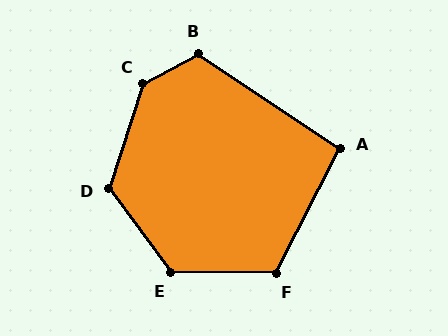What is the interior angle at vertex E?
Approximately 127 degrees (obtuse).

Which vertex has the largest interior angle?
C, at approximately 136 degrees.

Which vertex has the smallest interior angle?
A, at approximately 97 degrees.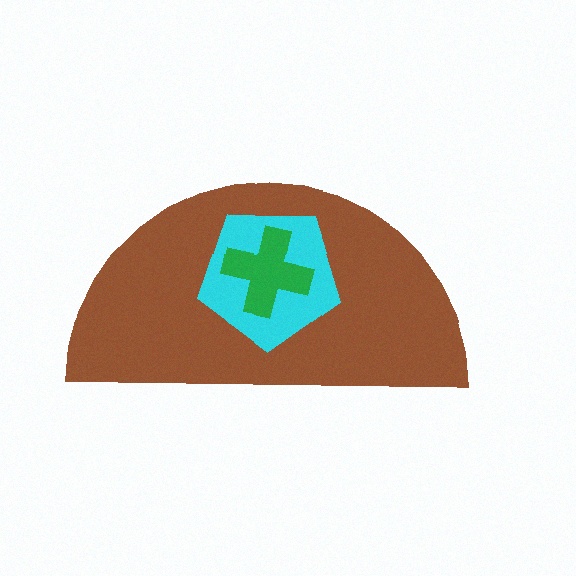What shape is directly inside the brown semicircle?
The cyan pentagon.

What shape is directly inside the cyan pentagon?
The green cross.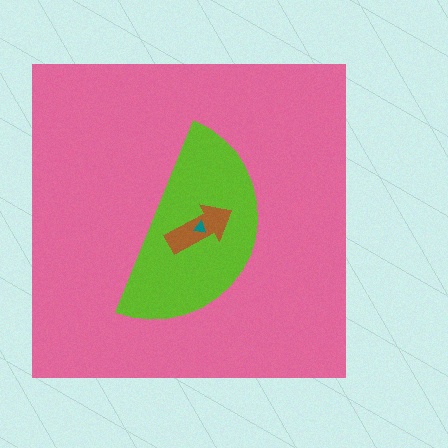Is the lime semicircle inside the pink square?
Yes.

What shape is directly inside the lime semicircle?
The brown arrow.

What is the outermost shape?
The pink square.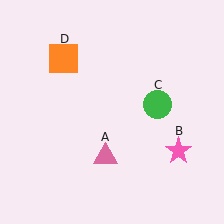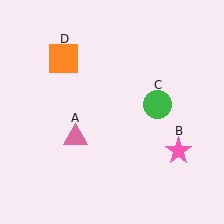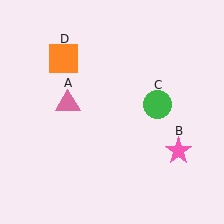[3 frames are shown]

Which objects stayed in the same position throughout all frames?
Pink star (object B) and green circle (object C) and orange square (object D) remained stationary.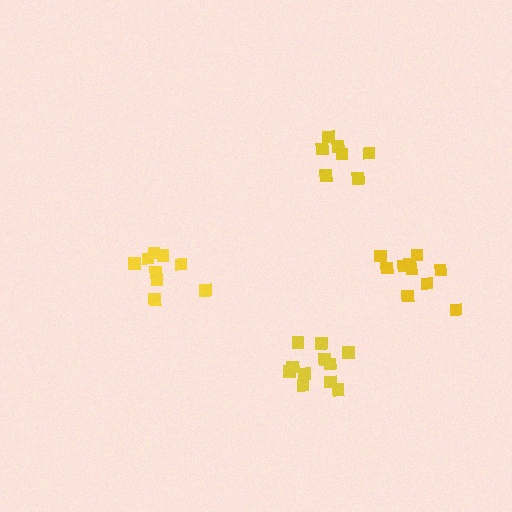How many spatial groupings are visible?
There are 4 spatial groupings.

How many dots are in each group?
Group 1: 7 dots, Group 2: 9 dots, Group 3: 10 dots, Group 4: 12 dots (38 total).